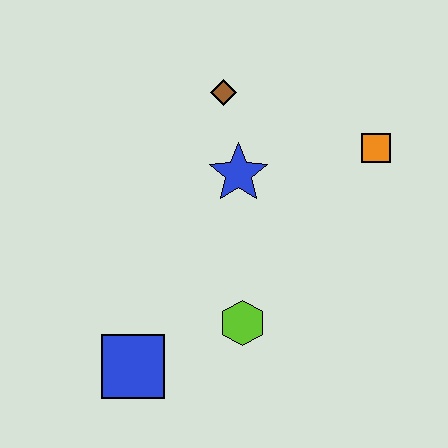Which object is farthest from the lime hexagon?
The brown diamond is farthest from the lime hexagon.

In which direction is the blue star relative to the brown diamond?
The blue star is below the brown diamond.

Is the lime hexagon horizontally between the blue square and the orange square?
Yes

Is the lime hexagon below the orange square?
Yes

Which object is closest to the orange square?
The blue star is closest to the orange square.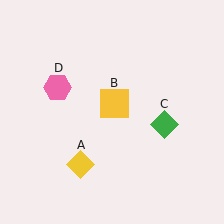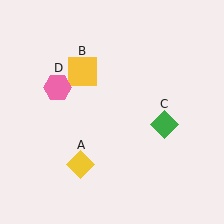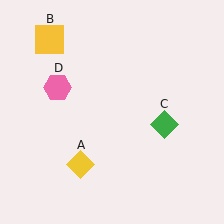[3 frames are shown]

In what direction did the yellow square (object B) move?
The yellow square (object B) moved up and to the left.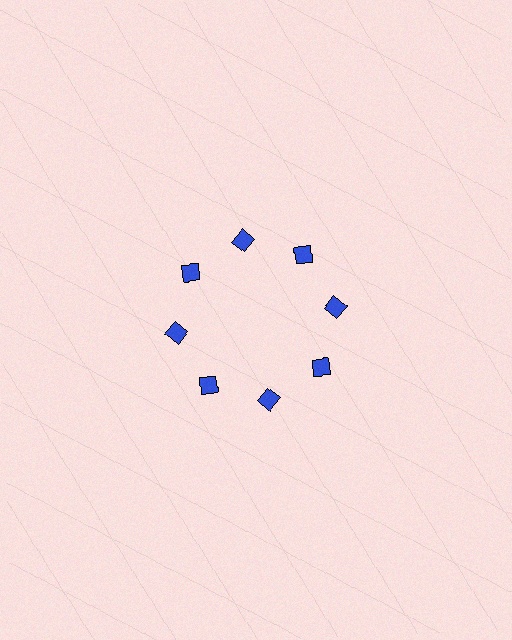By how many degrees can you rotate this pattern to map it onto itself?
The pattern maps onto itself every 45 degrees of rotation.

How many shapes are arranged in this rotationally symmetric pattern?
There are 8 shapes, arranged in 8 groups of 1.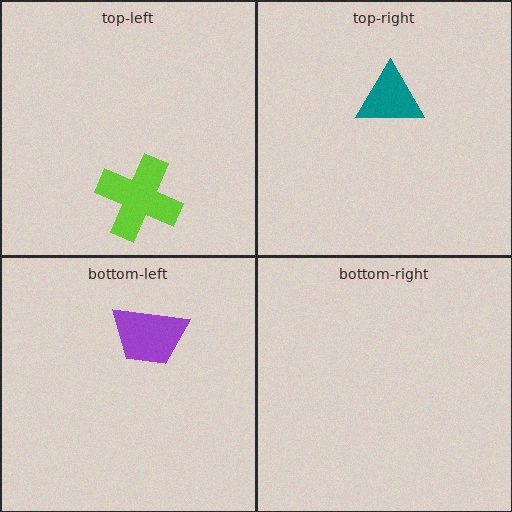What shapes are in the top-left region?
The lime cross.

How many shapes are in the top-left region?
1.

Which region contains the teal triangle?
The top-right region.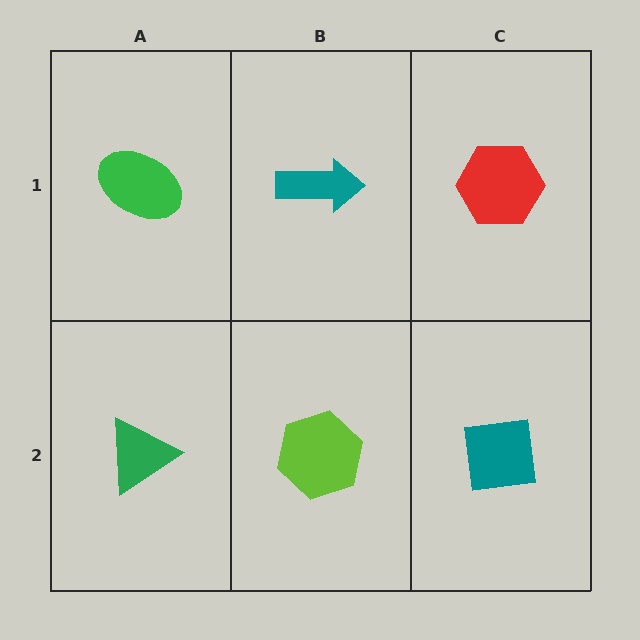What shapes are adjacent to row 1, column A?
A green triangle (row 2, column A), a teal arrow (row 1, column B).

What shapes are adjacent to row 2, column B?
A teal arrow (row 1, column B), a green triangle (row 2, column A), a teal square (row 2, column C).